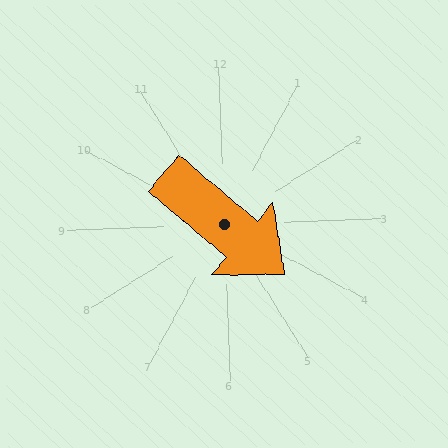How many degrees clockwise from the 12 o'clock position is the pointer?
Approximately 132 degrees.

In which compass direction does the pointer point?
Southeast.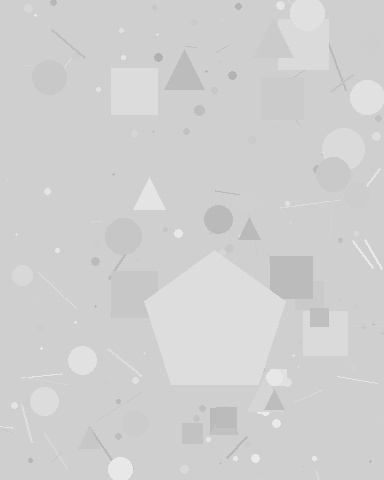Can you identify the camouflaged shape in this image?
The camouflaged shape is a pentagon.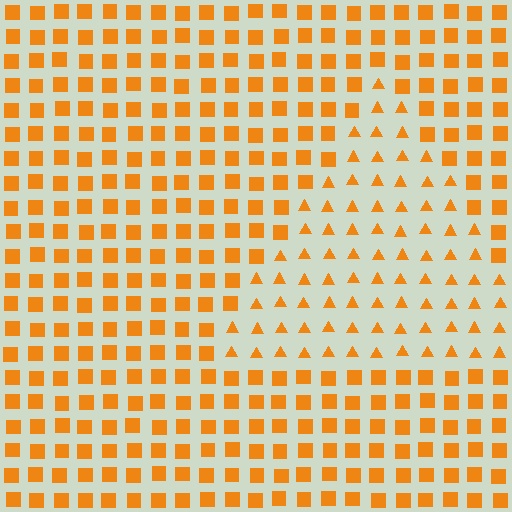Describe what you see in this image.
The image is filled with small orange elements arranged in a uniform grid. A triangle-shaped region contains triangles, while the surrounding area contains squares. The boundary is defined purely by the change in element shape.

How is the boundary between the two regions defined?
The boundary is defined by a change in element shape: triangles inside vs. squares outside. All elements share the same color and spacing.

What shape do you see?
I see a triangle.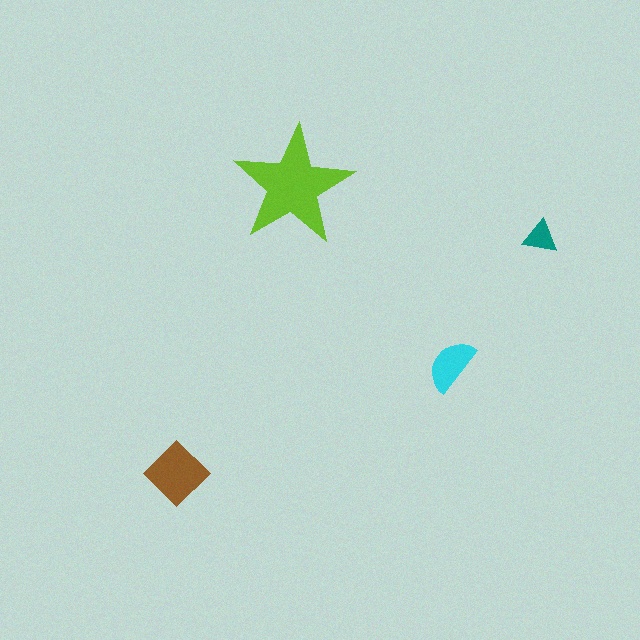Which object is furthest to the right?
The teal triangle is rightmost.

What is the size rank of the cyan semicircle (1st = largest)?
3rd.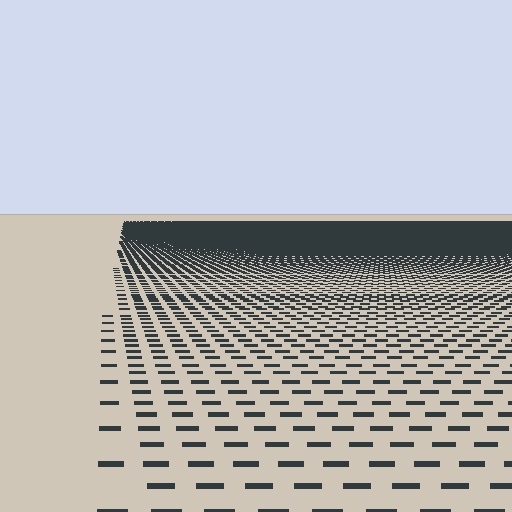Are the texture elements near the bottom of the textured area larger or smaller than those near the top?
Larger. Near the bottom, elements are closer to the viewer and appear at a bigger on-screen size.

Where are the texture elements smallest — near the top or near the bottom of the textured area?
Near the top.